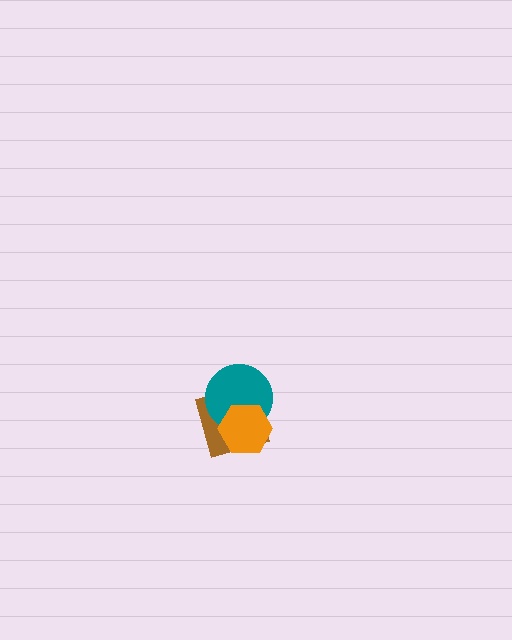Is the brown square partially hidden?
Yes, it is partially covered by another shape.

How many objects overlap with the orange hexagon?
2 objects overlap with the orange hexagon.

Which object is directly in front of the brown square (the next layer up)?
The teal circle is directly in front of the brown square.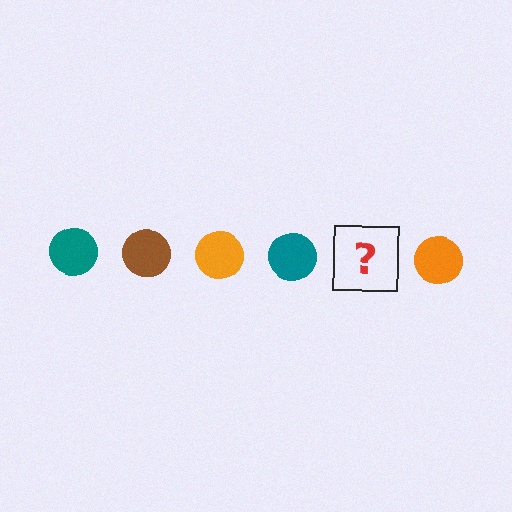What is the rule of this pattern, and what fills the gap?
The rule is that the pattern cycles through teal, brown, orange circles. The gap should be filled with a brown circle.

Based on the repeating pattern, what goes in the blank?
The blank should be a brown circle.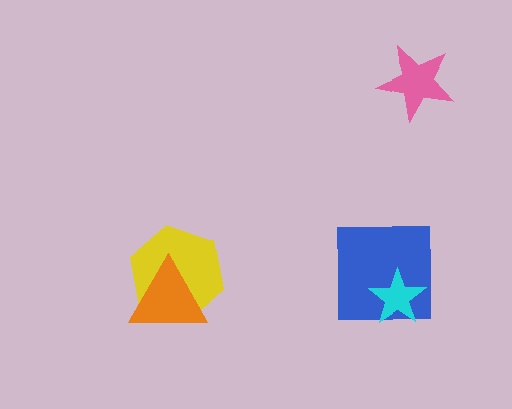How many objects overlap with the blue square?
1 object overlaps with the blue square.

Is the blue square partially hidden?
Yes, it is partially covered by another shape.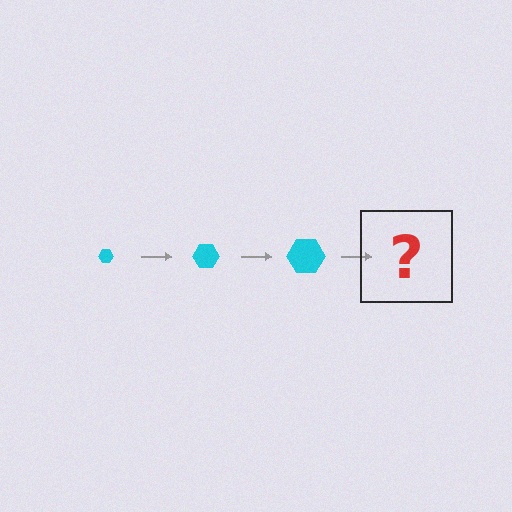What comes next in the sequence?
The next element should be a cyan hexagon, larger than the previous one.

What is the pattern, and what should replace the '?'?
The pattern is that the hexagon gets progressively larger each step. The '?' should be a cyan hexagon, larger than the previous one.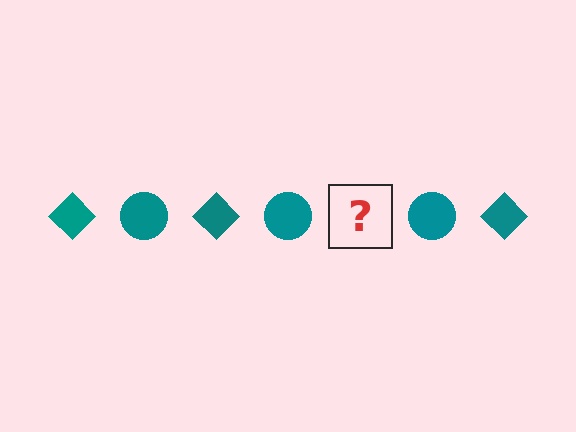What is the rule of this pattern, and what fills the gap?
The rule is that the pattern cycles through diamond, circle shapes in teal. The gap should be filled with a teal diamond.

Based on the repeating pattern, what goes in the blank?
The blank should be a teal diamond.